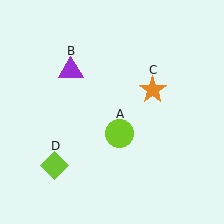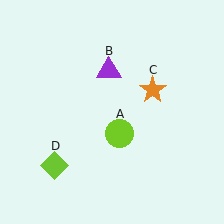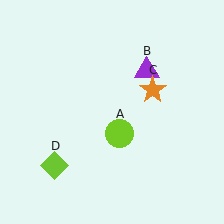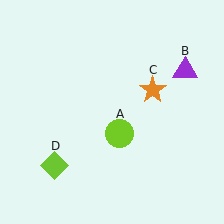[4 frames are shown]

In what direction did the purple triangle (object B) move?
The purple triangle (object B) moved right.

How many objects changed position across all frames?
1 object changed position: purple triangle (object B).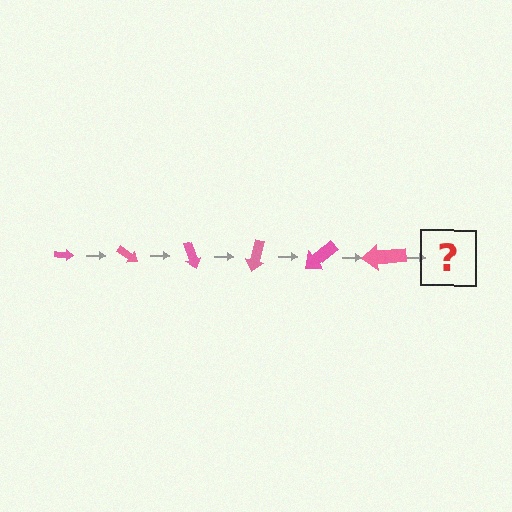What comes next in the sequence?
The next element should be an arrow, larger than the previous one and rotated 210 degrees from the start.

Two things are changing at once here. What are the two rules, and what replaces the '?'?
The two rules are that the arrow grows larger each step and it rotates 35 degrees each step. The '?' should be an arrow, larger than the previous one and rotated 210 degrees from the start.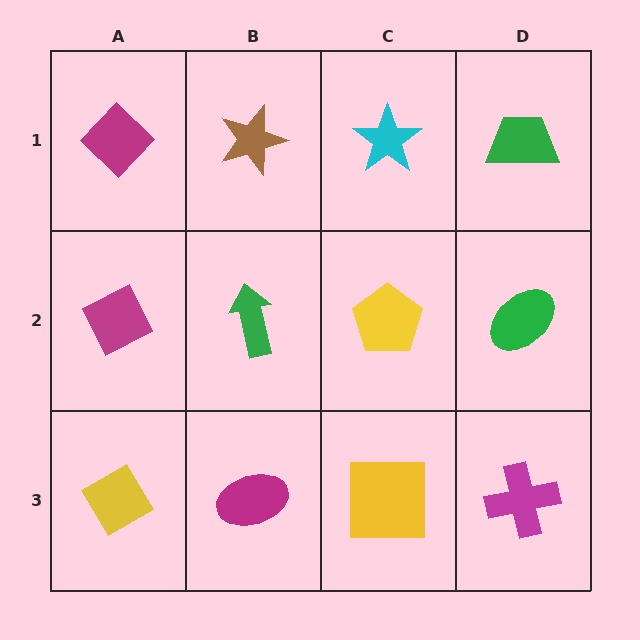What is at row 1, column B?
A brown star.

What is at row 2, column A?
A magenta diamond.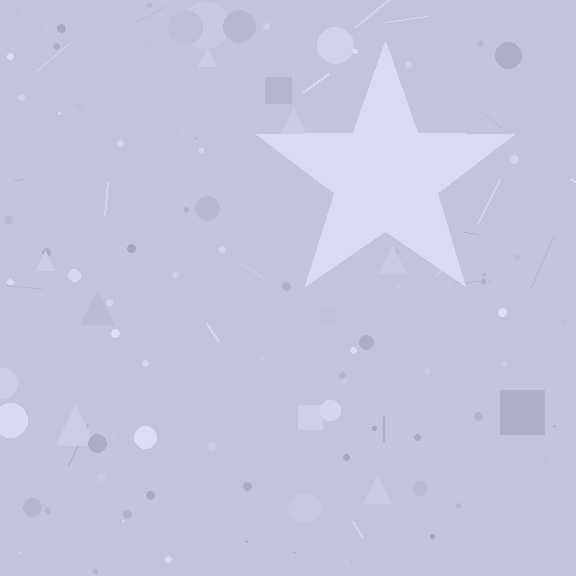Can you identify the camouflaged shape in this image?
The camouflaged shape is a star.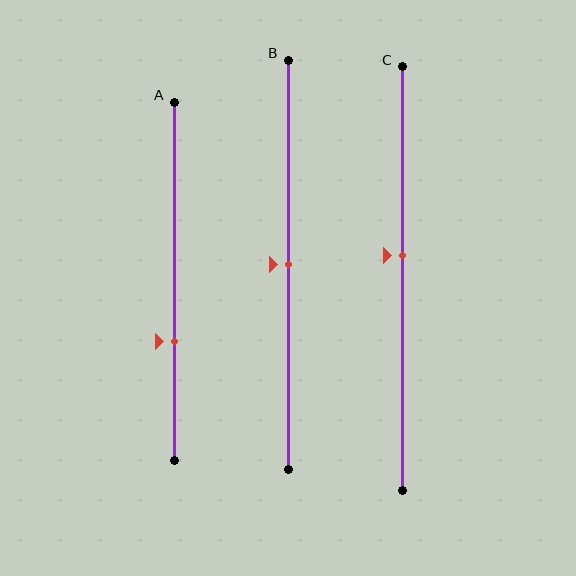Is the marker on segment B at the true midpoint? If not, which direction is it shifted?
Yes, the marker on segment B is at the true midpoint.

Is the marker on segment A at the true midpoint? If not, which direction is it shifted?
No, the marker on segment A is shifted downward by about 17% of the segment length.